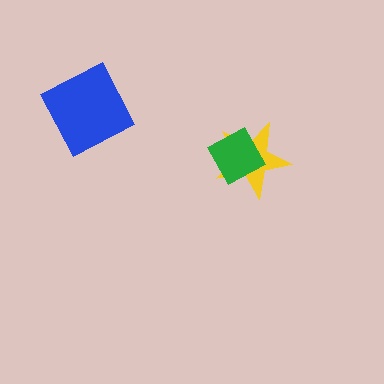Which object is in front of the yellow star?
The green diamond is in front of the yellow star.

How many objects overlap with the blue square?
0 objects overlap with the blue square.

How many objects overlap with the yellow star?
1 object overlaps with the yellow star.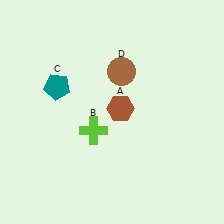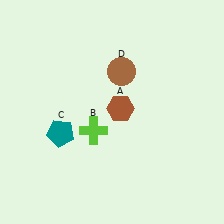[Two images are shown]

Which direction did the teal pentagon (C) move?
The teal pentagon (C) moved down.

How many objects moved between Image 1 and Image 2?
1 object moved between the two images.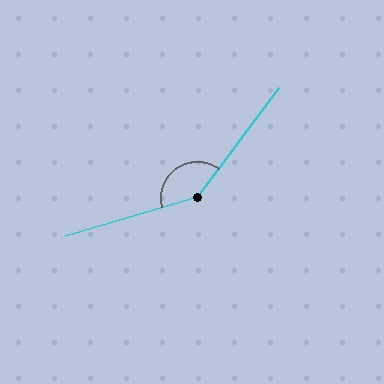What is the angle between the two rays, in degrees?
Approximately 143 degrees.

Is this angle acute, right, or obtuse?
It is obtuse.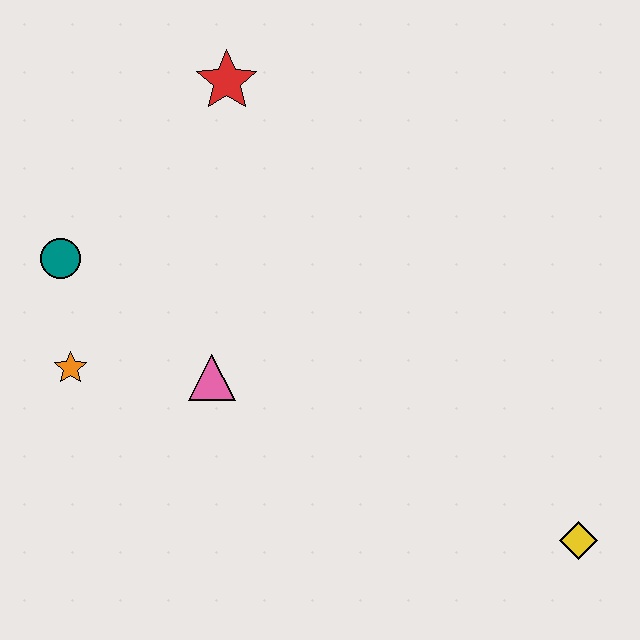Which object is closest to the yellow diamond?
The pink triangle is closest to the yellow diamond.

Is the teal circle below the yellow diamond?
No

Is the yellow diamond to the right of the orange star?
Yes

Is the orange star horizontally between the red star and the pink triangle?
No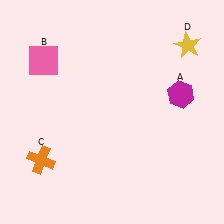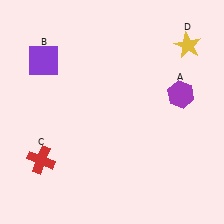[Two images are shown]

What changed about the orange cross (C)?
In Image 1, C is orange. In Image 2, it changed to red.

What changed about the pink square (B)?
In Image 1, B is pink. In Image 2, it changed to purple.